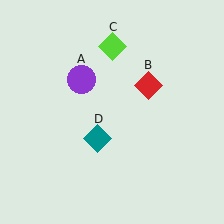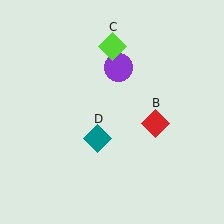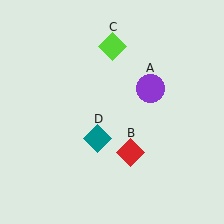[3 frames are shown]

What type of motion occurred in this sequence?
The purple circle (object A), red diamond (object B) rotated clockwise around the center of the scene.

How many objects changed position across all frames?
2 objects changed position: purple circle (object A), red diamond (object B).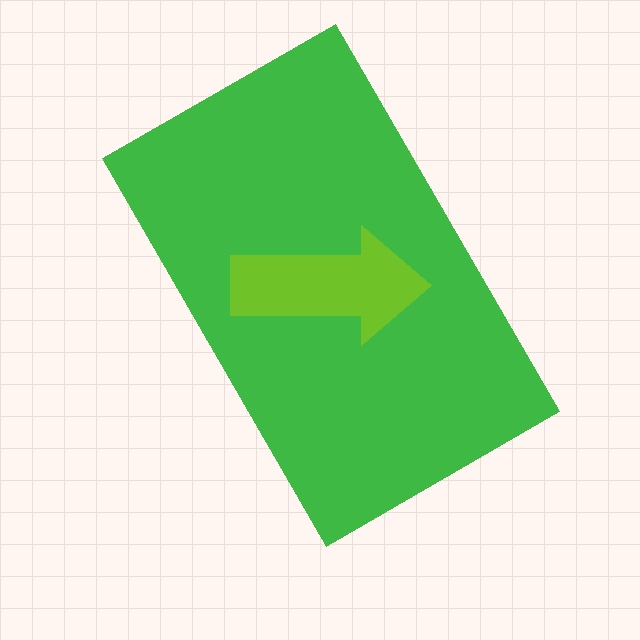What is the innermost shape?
The lime arrow.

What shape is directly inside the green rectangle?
The lime arrow.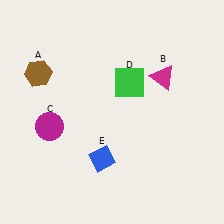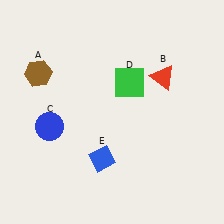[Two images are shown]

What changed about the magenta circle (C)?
In Image 1, C is magenta. In Image 2, it changed to blue.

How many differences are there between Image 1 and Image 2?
There are 2 differences between the two images.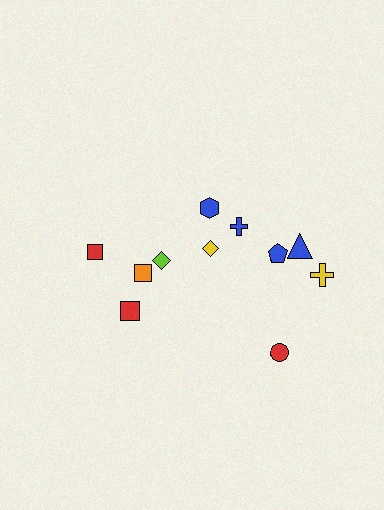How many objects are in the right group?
There are 7 objects.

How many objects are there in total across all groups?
There are 11 objects.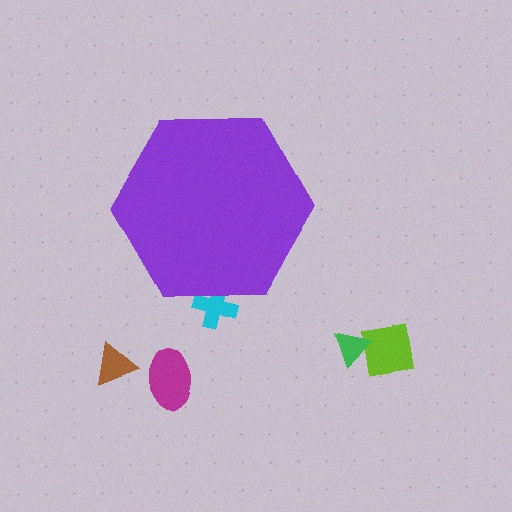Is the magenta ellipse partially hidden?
No, the magenta ellipse is fully visible.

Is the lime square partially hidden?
No, the lime square is fully visible.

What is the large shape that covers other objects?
A purple hexagon.